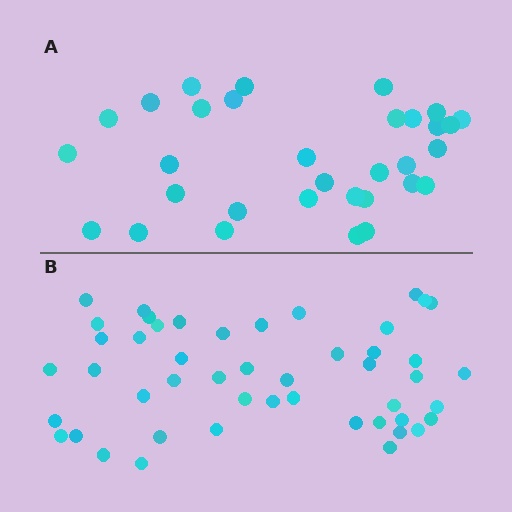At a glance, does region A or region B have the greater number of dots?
Region B (the bottom region) has more dots.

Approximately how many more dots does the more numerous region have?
Region B has approximately 15 more dots than region A.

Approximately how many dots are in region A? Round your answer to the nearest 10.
About 30 dots. (The exact count is 32, which rounds to 30.)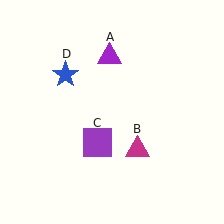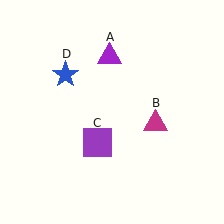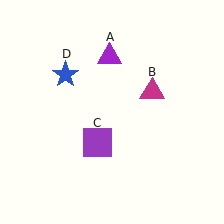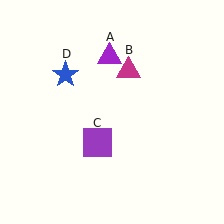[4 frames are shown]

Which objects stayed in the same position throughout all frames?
Purple triangle (object A) and purple square (object C) and blue star (object D) remained stationary.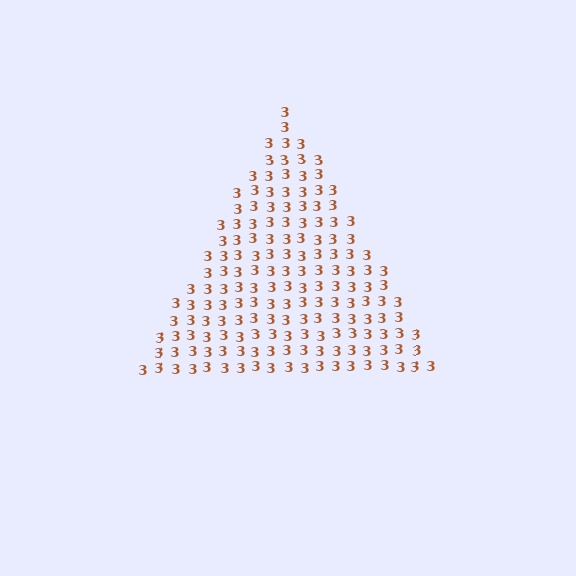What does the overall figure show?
The overall figure shows a triangle.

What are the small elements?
The small elements are digit 3's.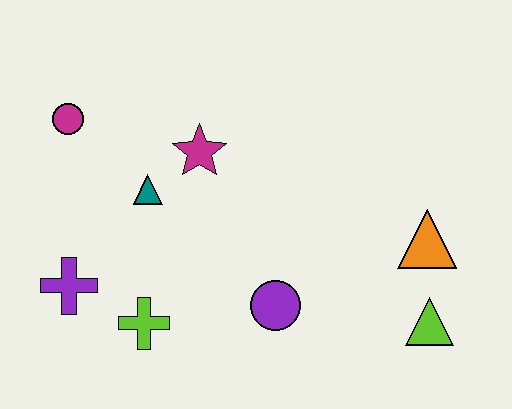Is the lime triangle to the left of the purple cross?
No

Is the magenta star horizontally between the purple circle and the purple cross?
Yes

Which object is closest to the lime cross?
The purple cross is closest to the lime cross.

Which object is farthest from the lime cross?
The orange triangle is farthest from the lime cross.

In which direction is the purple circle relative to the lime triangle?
The purple circle is to the left of the lime triangle.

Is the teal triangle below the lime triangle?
No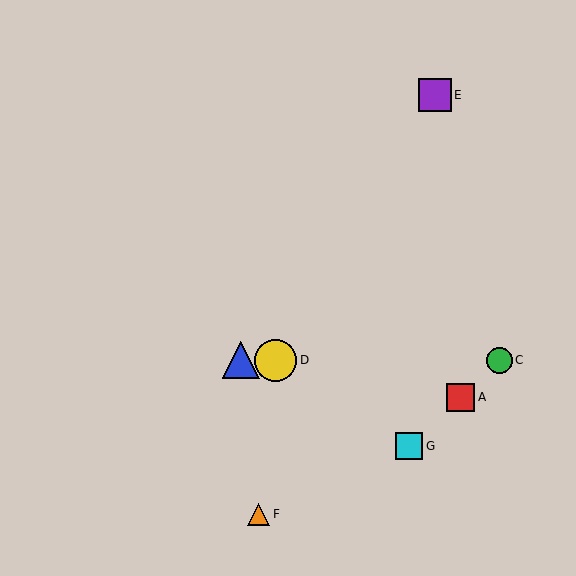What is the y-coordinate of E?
Object E is at y≈95.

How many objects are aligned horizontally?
3 objects (B, C, D) are aligned horizontally.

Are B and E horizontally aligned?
No, B is at y≈360 and E is at y≈95.